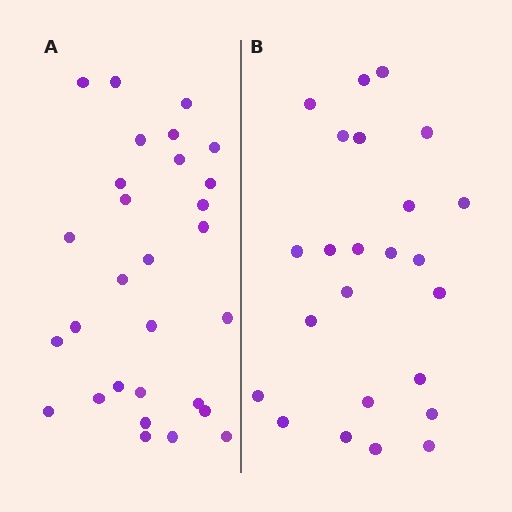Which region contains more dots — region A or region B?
Region A (the left region) has more dots.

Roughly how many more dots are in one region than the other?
Region A has about 5 more dots than region B.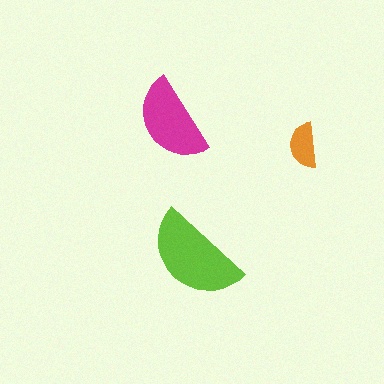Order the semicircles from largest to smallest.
the lime one, the magenta one, the orange one.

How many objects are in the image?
There are 3 objects in the image.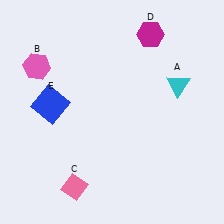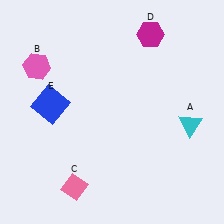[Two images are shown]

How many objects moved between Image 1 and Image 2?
1 object moved between the two images.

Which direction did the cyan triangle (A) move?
The cyan triangle (A) moved down.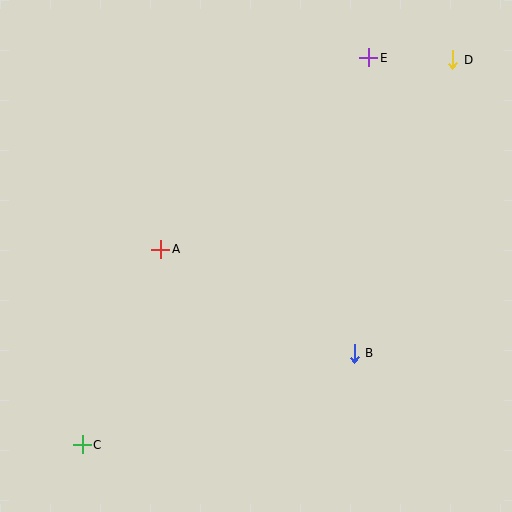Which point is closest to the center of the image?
Point A at (161, 249) is closest to the center.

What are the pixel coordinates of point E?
Point E is at (369, 58).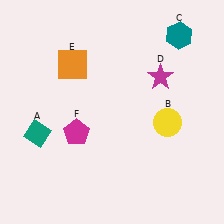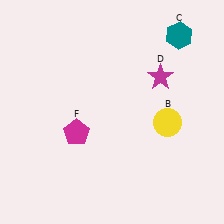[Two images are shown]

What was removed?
The orange square (E), the teal diamond (A) were removed in Image 2.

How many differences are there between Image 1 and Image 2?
There are 2 differences between the two images.